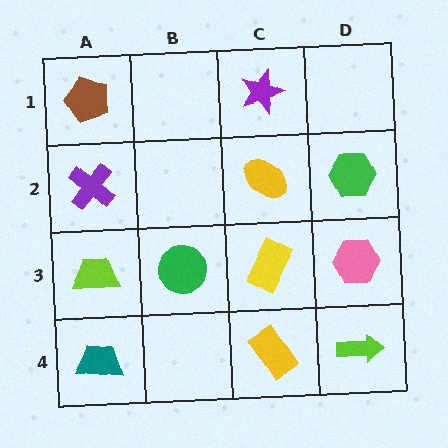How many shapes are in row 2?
3 shapes.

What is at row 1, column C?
A purple star.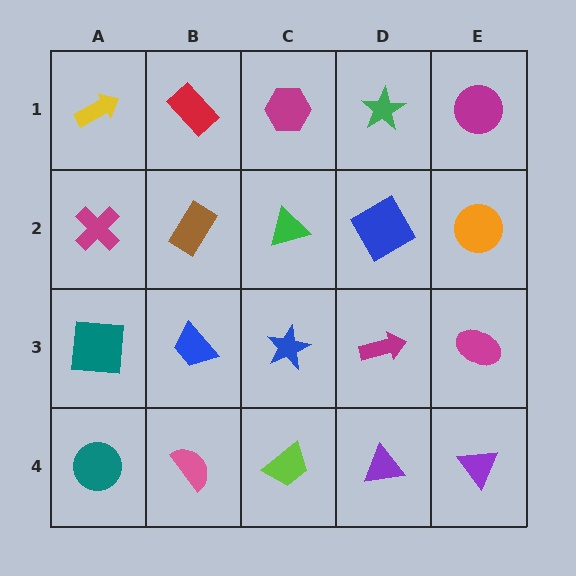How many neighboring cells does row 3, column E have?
3.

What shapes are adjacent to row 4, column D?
A magenta arrow (row 3, column D), a lime trapezoid (row 4, column C), a purple triangle (row 4, column E).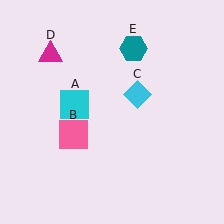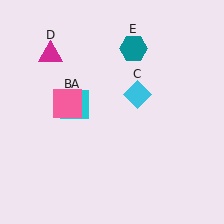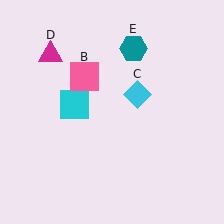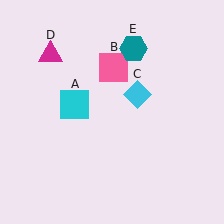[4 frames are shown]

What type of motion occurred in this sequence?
The pink square (object B) rotated clockwise around the center of the scene.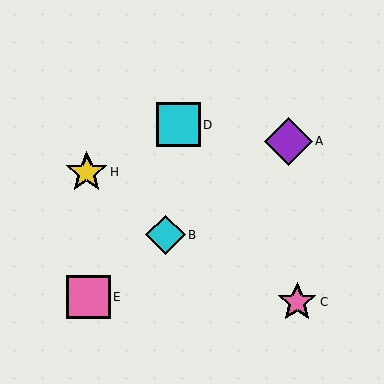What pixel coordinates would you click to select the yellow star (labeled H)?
Click at (87, 172) to select the yellow star H.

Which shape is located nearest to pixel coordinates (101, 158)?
The yellow star (labeled H) at (87, 172) is nearest to that location.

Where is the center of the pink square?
The center of the pink square is at (89, 297).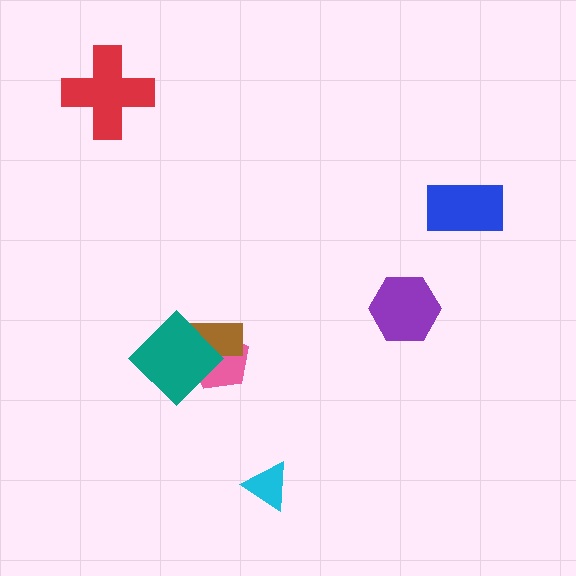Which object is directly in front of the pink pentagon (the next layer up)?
The brown rectangle is directly in front of the pink pentagon.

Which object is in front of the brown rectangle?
The teal diamond is in front of the brown rectangle.